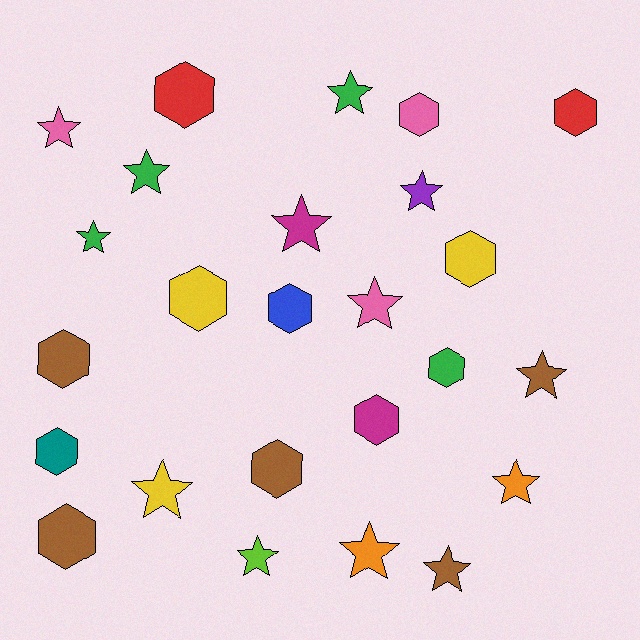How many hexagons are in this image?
There are 12 hexagons.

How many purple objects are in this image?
There is 1 purple object.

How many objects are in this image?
There are 25 objects.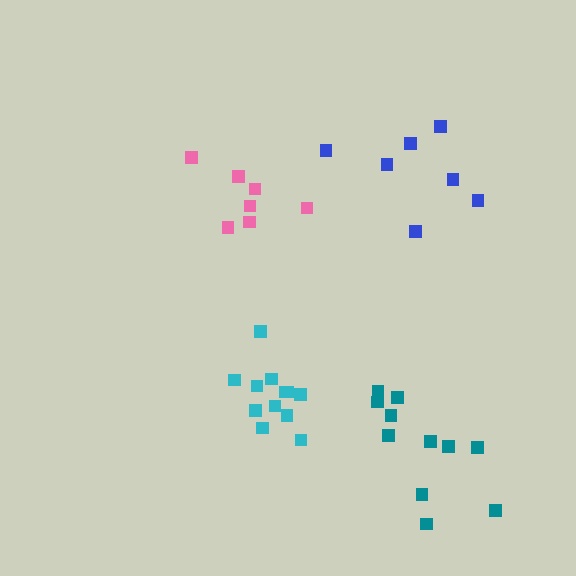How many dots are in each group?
Group 1: 11 dots, Group 2: 7 dots, Group 3: 12 dots, Group 4: 7 dots (37 total).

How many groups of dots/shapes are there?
There are 4 groups.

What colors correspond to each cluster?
The clusters are colored: teal, blue, cyan, pink.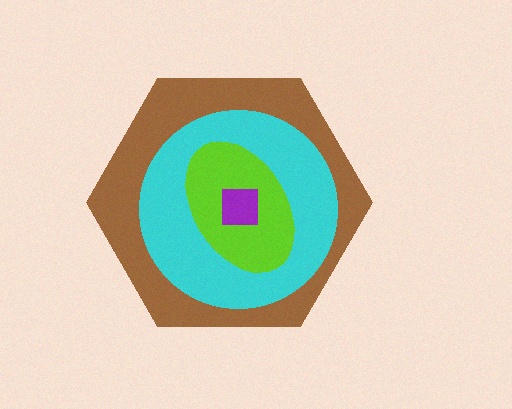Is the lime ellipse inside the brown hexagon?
Yes.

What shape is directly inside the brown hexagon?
The cyan circle.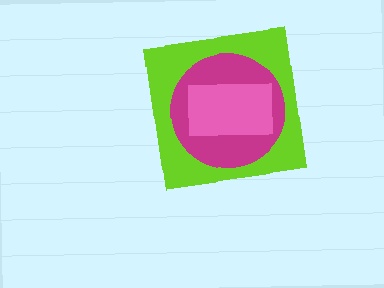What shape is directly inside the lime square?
The magenta circle.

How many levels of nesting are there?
3.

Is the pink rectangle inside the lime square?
Yes.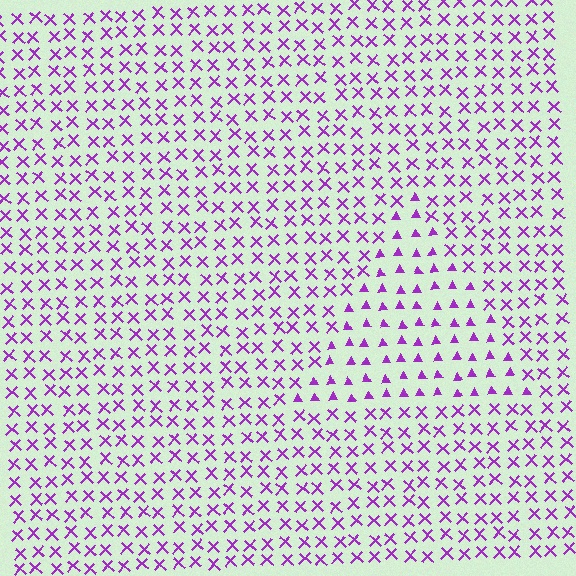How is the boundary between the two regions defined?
The boundary is defined by a change in element shape: triangles inside vs. X marks outside. All elements share the same color and spacing.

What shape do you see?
I see a triangle.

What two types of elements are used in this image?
The image uses triangles inside the triangle region and X marks outside it.